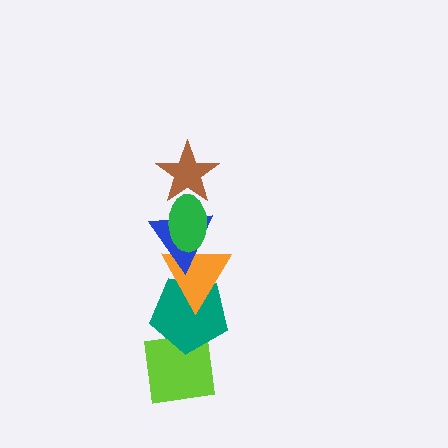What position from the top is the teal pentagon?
The teal pentagon is 5th from the top.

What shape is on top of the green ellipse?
The brown star is on top of the green ellipse.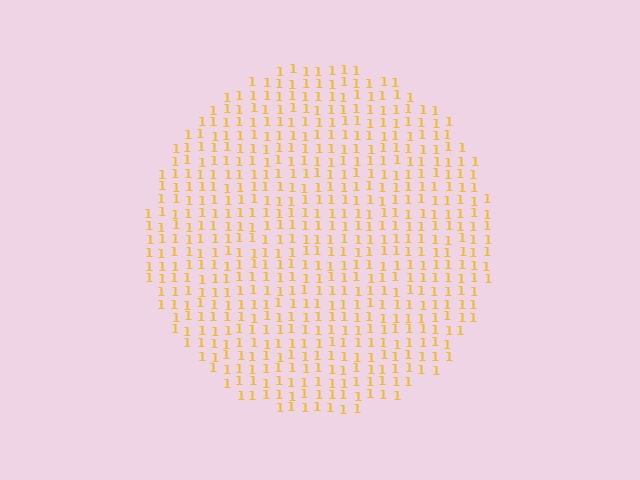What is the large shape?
The large shape is a circle.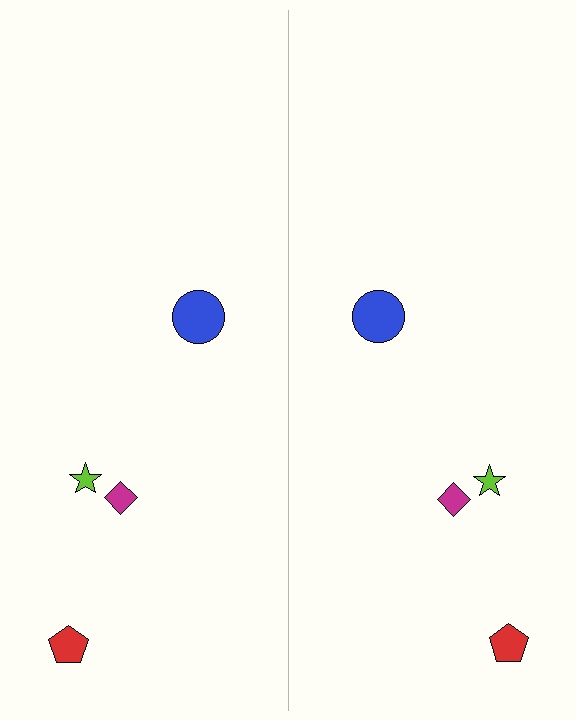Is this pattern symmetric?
Yes, this pattern has bilateral (reflection) symmetry.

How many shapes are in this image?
There are 8 shapes in this image.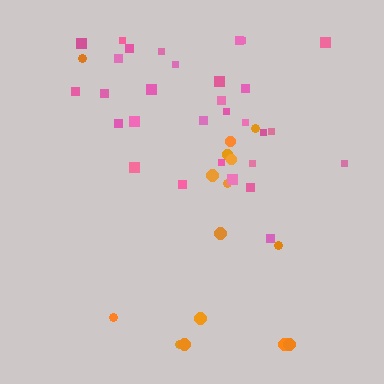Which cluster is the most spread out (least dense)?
Orange.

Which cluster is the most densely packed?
Pink.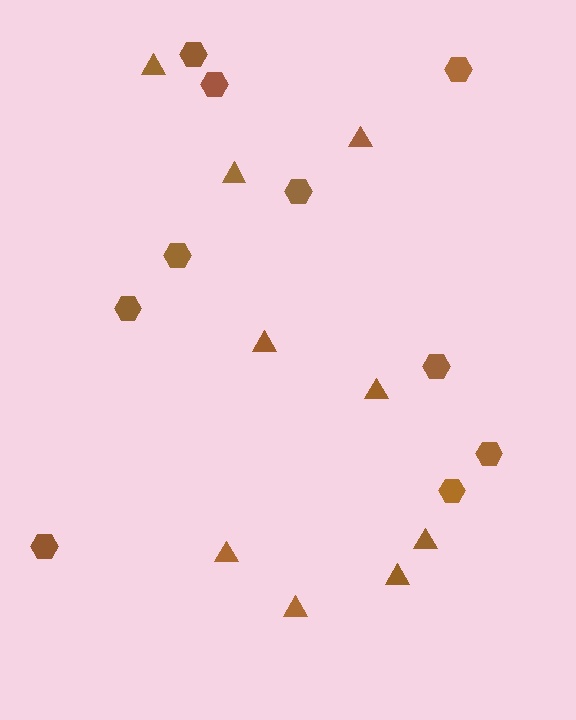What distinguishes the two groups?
There are 2 groups: one group of triangles (9) and one group of hexagons (10).